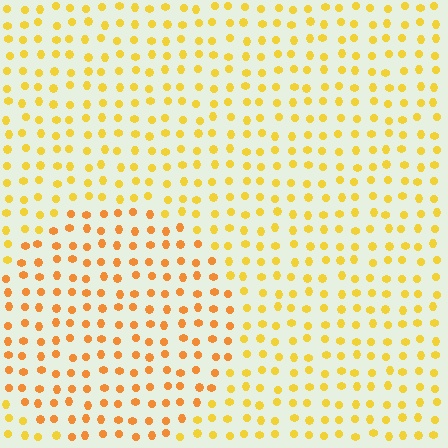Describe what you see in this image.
The image is filled with small yellow elements in a uniform arrangement. A circle-shaped region is visible where the elements are tinted to a slightly different hue, forming a subtle color boundary.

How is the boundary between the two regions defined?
The boundary is defined purely by a slight shift in hue (about 23 degrees). Spacing, size, and orientation are identical on both sides.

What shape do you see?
I see a circle.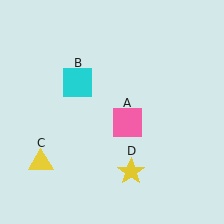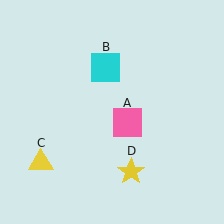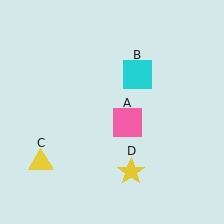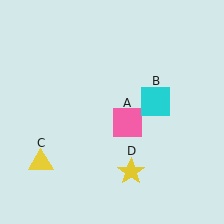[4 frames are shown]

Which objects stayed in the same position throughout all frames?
Pink square (object A) and yellow triangle (object C) and yellow star (object D) remained stationary.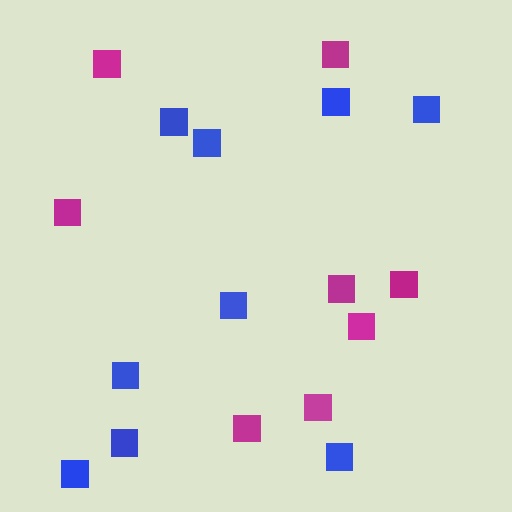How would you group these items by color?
There are 2 groups: one group of blue squares (9) and one group of magenta squares (8).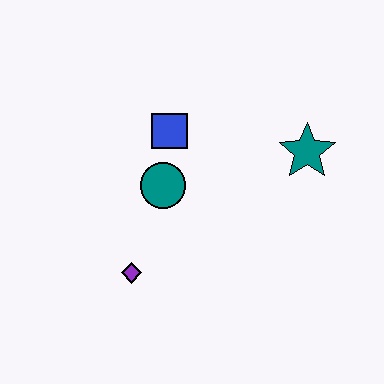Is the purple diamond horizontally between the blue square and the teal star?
No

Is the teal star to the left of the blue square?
No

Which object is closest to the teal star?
The blue square is closest to the teal star.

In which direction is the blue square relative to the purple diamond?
The blue square is above the purple diamond.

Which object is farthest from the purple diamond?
The teal star is farthest from the purple diamond.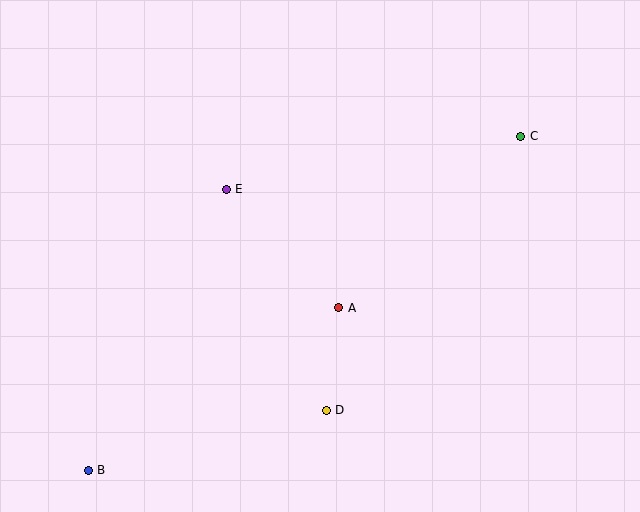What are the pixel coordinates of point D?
Point D is at (326, 410).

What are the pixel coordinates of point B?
Point B is at (88, 470).